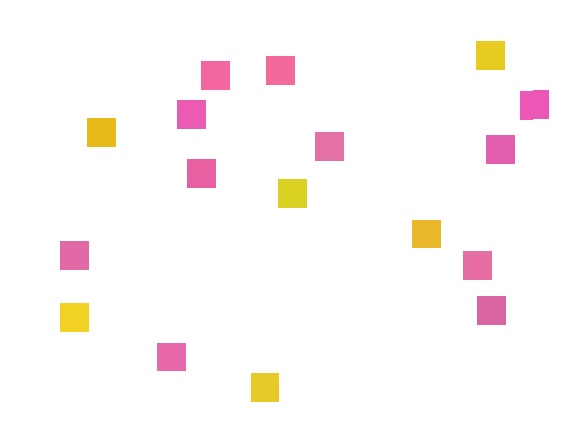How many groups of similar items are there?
There are 2 groups: one group of yellow squares (6) and one group of pink squares (11).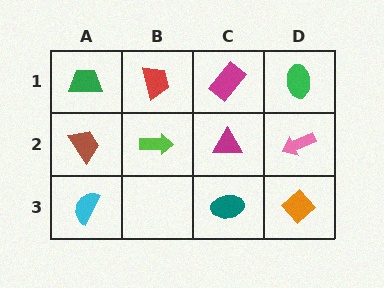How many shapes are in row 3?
3 shapes.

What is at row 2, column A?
A brown trapezoid.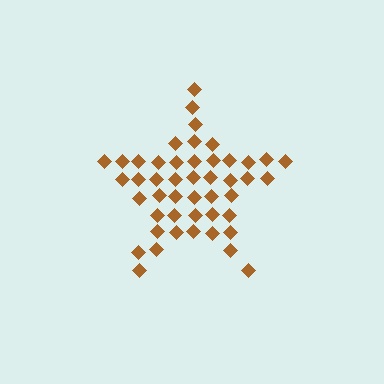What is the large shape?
The large shape is a star.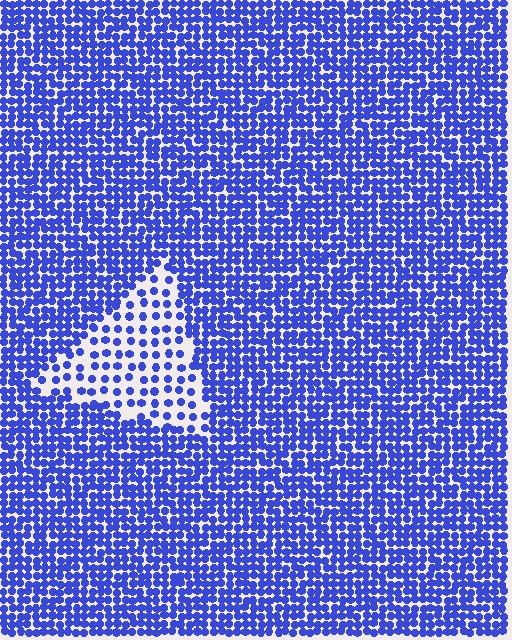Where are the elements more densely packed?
The elements are more densely packed outside the triangle boundary.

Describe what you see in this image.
The image contains small blue elements arranged at two different densities. A triangle-shaped region is visible where the elements are less densely packed than the surrounding area.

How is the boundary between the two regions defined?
The boundary is defined by a change in element density (approximately 2.4x ratio). All elements are the same color, size, and shape.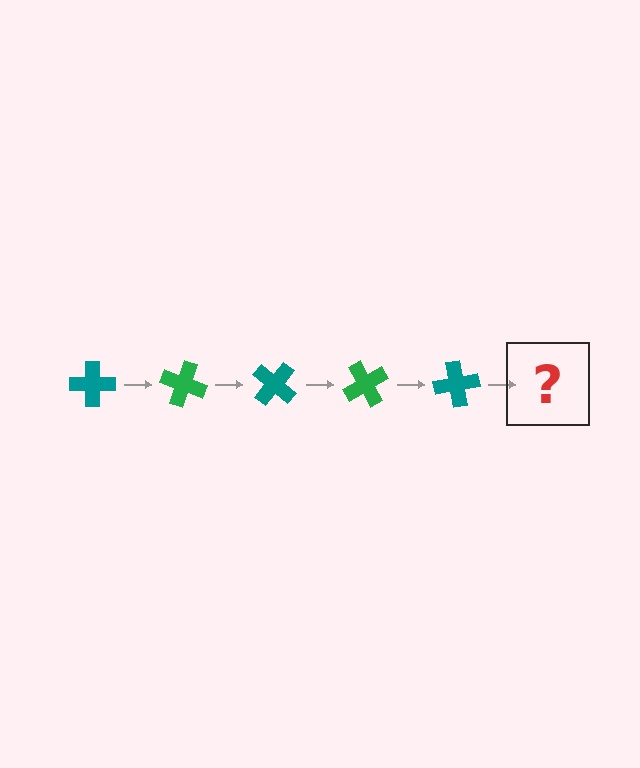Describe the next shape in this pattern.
It should be a green cross, rotated 100 degrees from the start.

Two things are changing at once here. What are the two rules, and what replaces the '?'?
The two rules are that it rotates 20 degrees each step and the color cycles through teal and green. The '?' should be a green cross, rotated 100 degrees from the start.